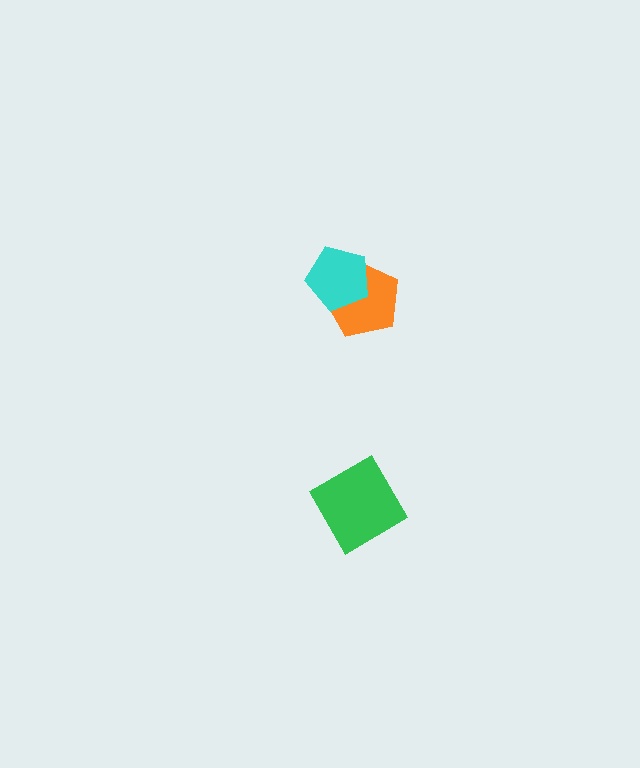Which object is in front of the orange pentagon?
The cyan pentagon is in front of the orange pentagon.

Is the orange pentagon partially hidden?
Yes, it is partially covered by another shape.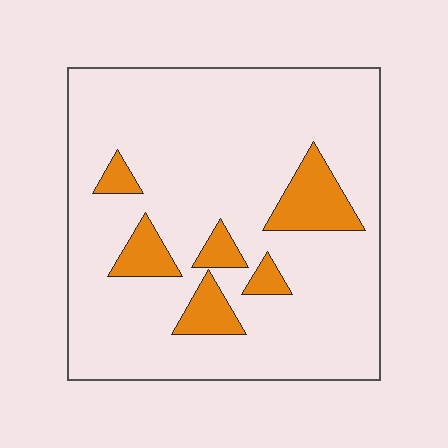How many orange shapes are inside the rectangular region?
6.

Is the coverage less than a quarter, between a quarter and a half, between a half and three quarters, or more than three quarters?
Less than a quarter.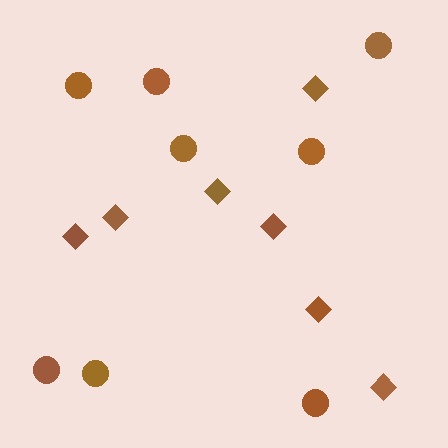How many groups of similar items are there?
There are 2 groups: one group of circles (8) and one group of diamonds (7).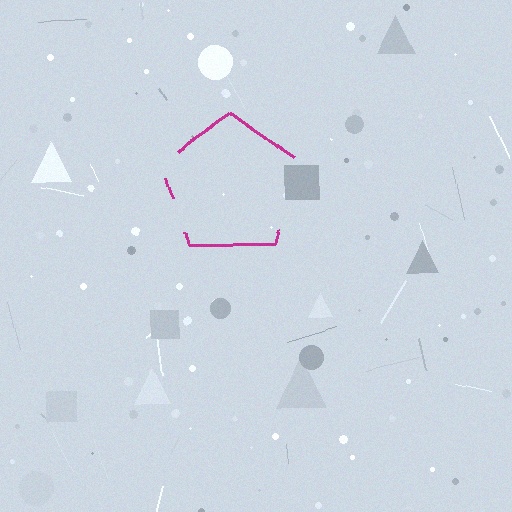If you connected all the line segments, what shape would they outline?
They would outline a pentagon.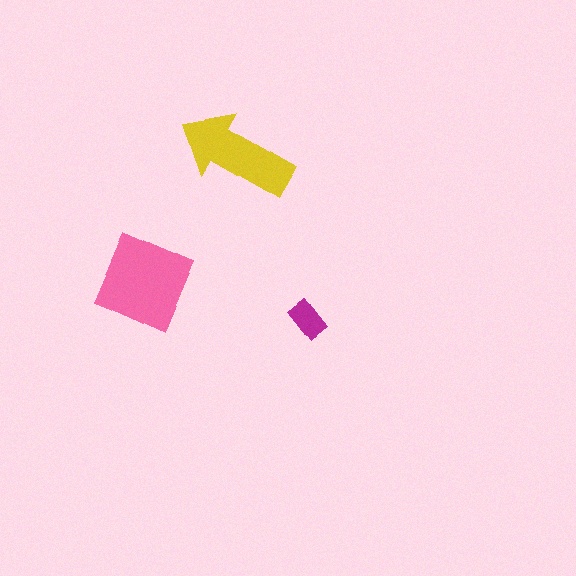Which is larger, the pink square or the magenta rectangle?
The pink square.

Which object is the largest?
The pink square.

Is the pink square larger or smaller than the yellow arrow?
Larger.